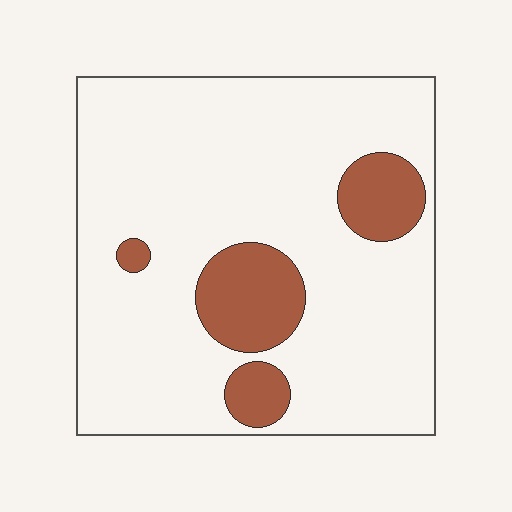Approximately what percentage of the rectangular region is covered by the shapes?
Approximately 15%.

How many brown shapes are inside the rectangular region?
4.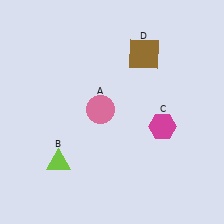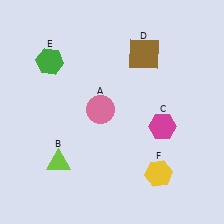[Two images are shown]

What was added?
A green hexagon (E), a yellow hexagon (F) were added in Image 2.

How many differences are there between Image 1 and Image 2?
There are 2 differences between the two images.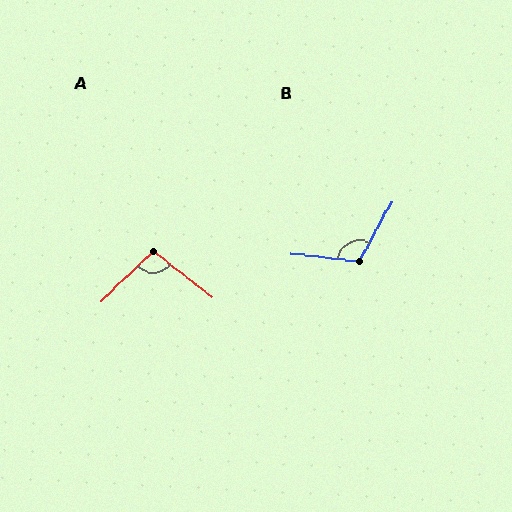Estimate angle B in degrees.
Approximately 112 degrees.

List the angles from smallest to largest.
A (98°), B (112°).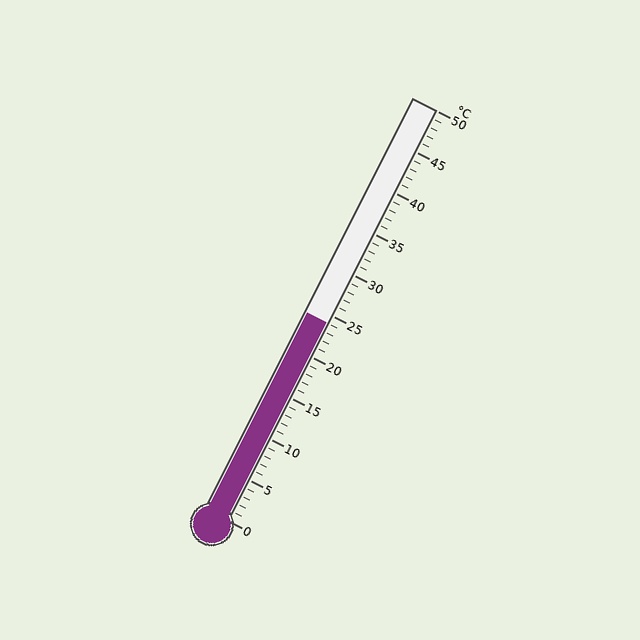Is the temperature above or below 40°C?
The temperature is below 40°C.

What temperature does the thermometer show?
The thermometer shows approximately 24°C.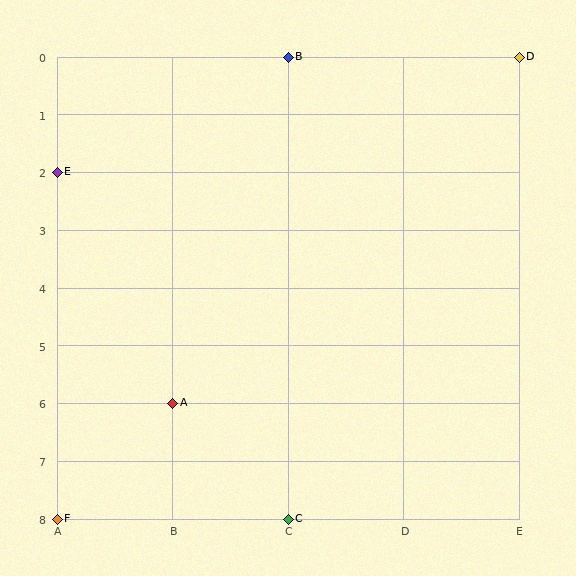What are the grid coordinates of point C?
Point C is at grid coordinates (C, 8).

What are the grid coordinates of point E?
Point E is at grid coordinates (A, 2).